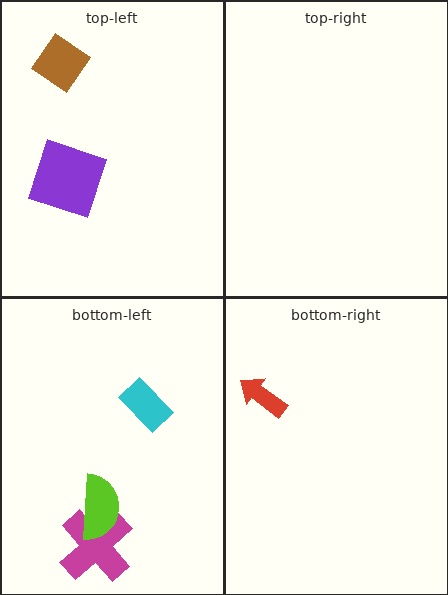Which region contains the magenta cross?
The bottom-left region.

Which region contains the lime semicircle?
The bottom-left region.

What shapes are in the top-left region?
The brown diamond, the purple square.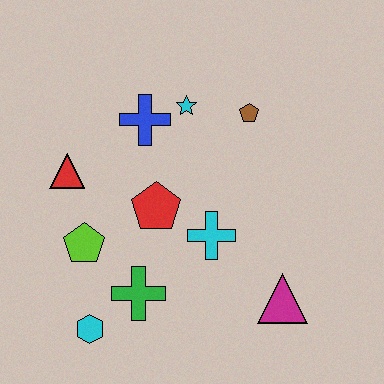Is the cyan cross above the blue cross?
No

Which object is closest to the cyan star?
The blue cross is closest to the cyan star.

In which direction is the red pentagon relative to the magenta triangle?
The red pentagon is to the left of the magenta triangle.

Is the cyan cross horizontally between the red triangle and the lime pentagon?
No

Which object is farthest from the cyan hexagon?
The brown pentagon is farthest from the cyan hexagon.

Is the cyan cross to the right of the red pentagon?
Yes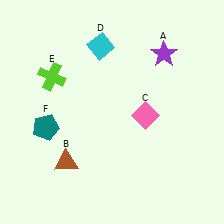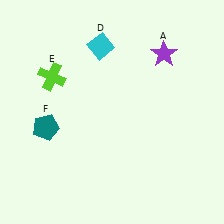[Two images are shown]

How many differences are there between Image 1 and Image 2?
There are 2 differences between the two images.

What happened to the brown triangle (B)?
The brown triangle (B) was removed in Image 2. It was in the bottom-left area of Image 1.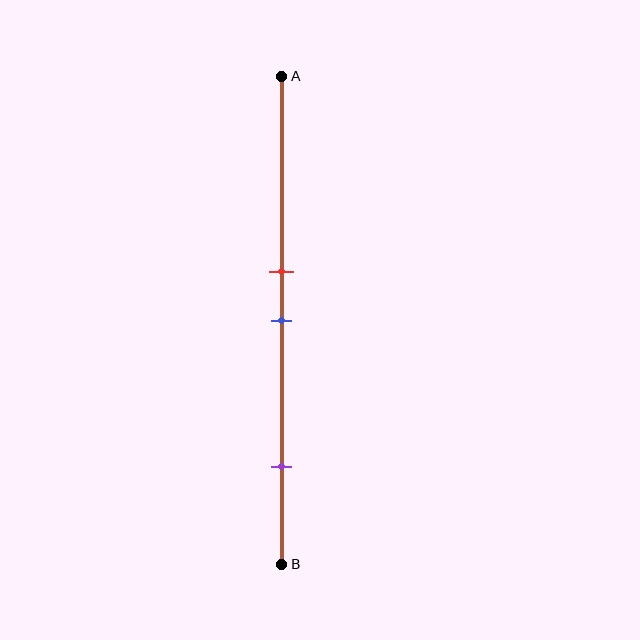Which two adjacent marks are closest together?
The red and blue marks are the closest adjacent pair.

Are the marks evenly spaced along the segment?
No, the marks are not evenly spaced.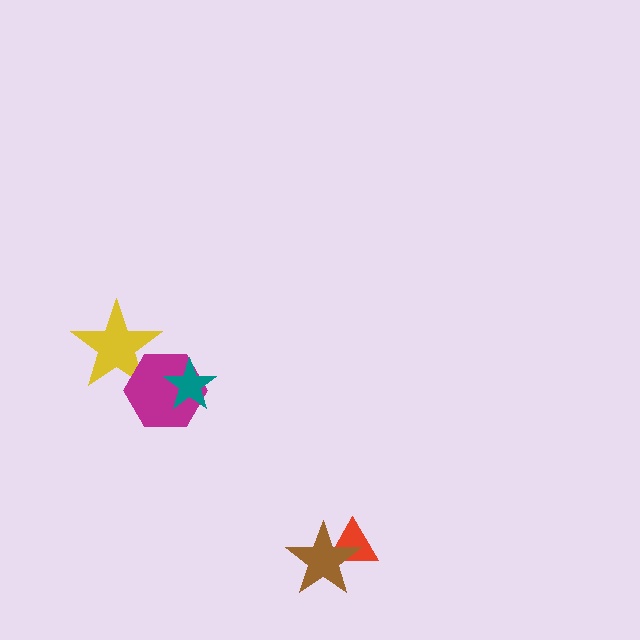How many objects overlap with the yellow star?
1 object overlaps with the yellow star.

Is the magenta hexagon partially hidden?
Yes, it is partially covered by another shape.